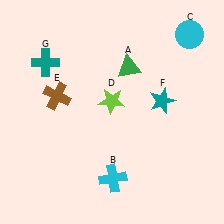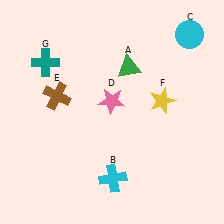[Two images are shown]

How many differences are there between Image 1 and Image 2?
There are 2 differences between the two images.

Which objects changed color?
D changed from lime to pink. F changed from teal to yellow.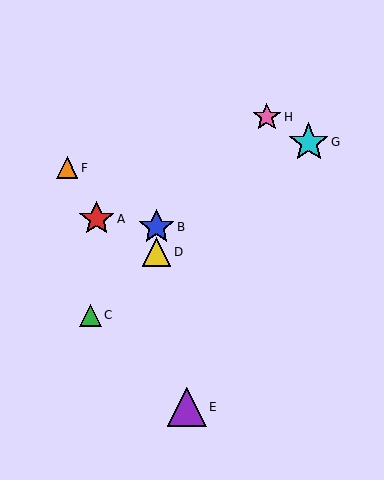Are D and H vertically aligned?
No, D is at x≈156 and H is at x≈267.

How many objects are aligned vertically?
2 objects (B, D) are aligned vertically.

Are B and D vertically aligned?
Yes, both are at x≈156.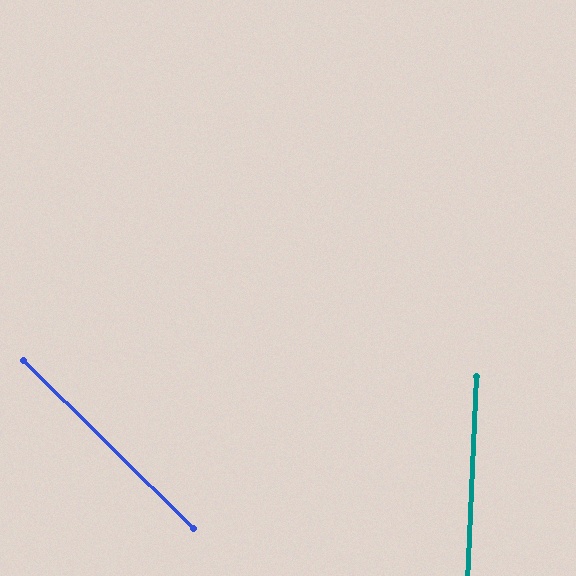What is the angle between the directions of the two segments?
Approximately 48 degrees.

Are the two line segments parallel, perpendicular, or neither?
Neither parallel nor perpendicular — they differ by about 48°.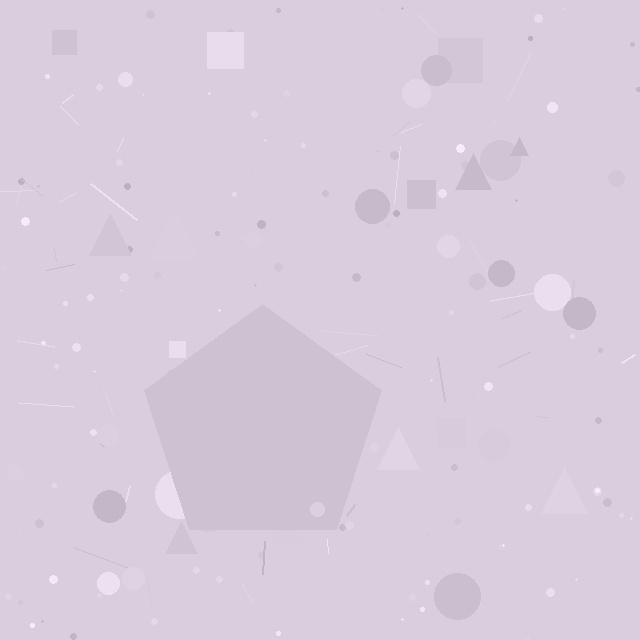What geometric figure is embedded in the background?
A pentagon is embedded in the background.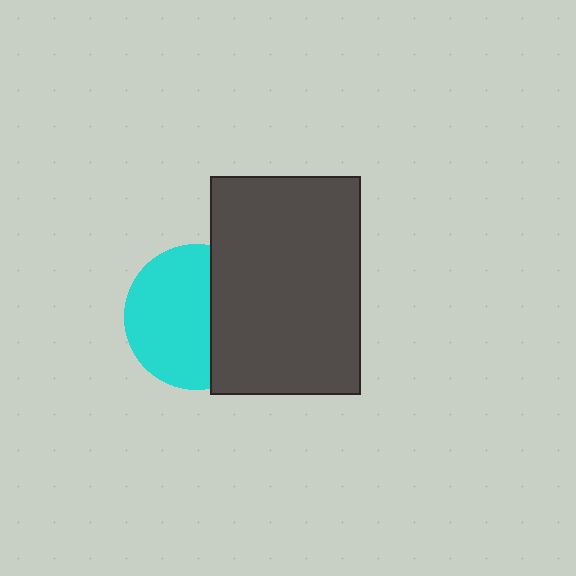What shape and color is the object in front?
The object in front is a dark gray rectangle.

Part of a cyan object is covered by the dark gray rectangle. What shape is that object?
It is a circle.